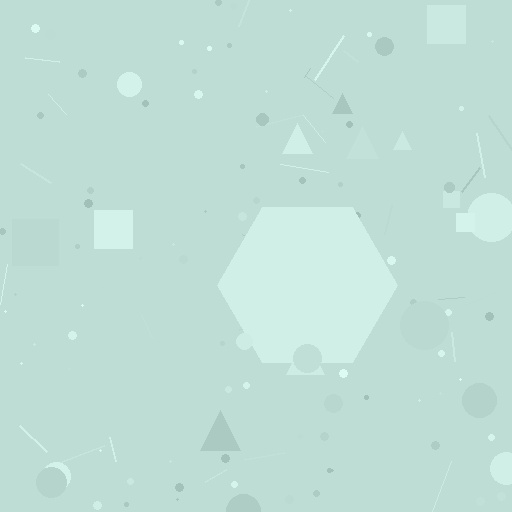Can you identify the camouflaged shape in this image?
The camouflaged shape is a hexagon.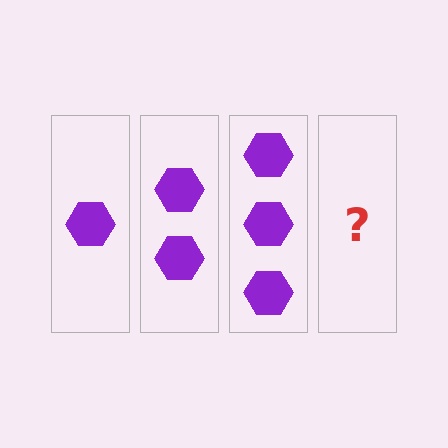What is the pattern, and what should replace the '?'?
The pattern is that each step adds one more hexagon. The '?' should be 4 hexagons.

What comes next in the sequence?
The next element should be 4 hexagons.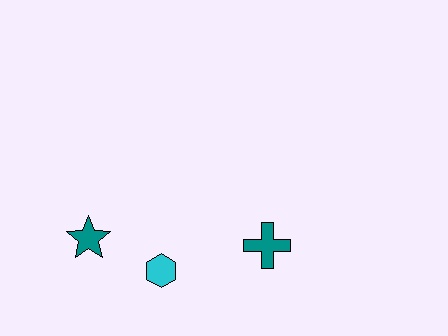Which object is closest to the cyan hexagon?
The teal star is closest to the cyan hexagon.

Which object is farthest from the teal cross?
The teal star is farthest from the teal cross.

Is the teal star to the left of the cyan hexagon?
Yes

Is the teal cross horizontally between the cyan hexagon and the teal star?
No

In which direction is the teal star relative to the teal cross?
The teal star is to the left of the teal cross.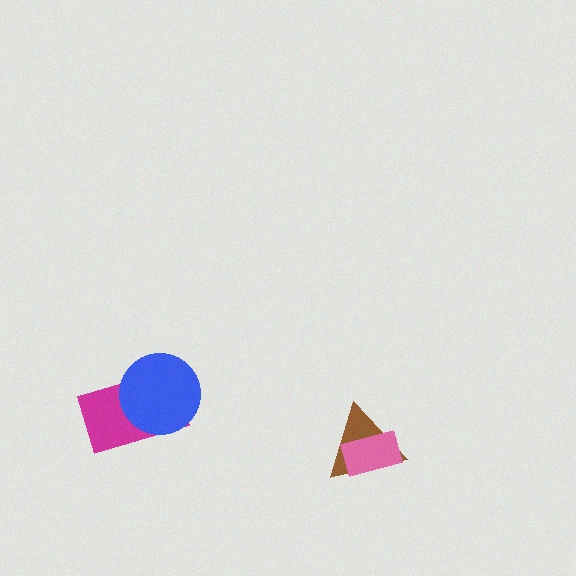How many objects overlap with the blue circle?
1 object overlaps with the blue circle.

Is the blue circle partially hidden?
No, no other shape covers it.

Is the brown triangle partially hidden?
Yes, it is partially covered by another shape.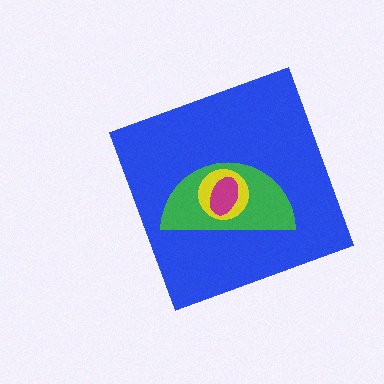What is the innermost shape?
The magenta ellipse.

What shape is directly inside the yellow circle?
The magenta ellipse.